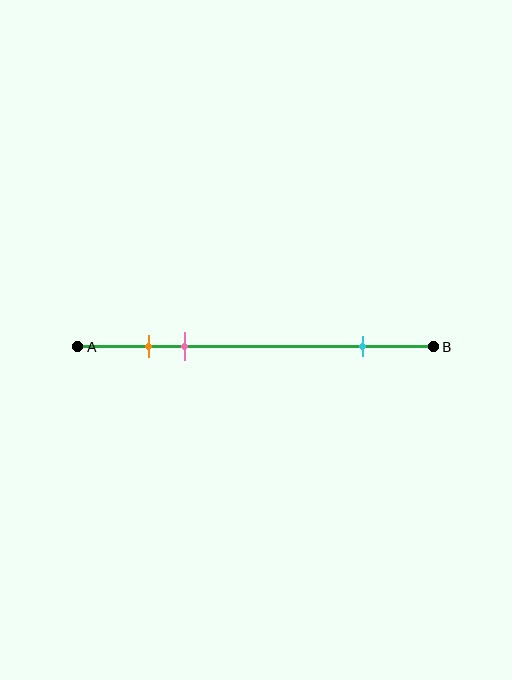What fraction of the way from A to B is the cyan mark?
The cyan mark is approximately 80% (0.8) of the way from A to B.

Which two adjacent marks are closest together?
The orange and pink marks are the closest adjacent pair.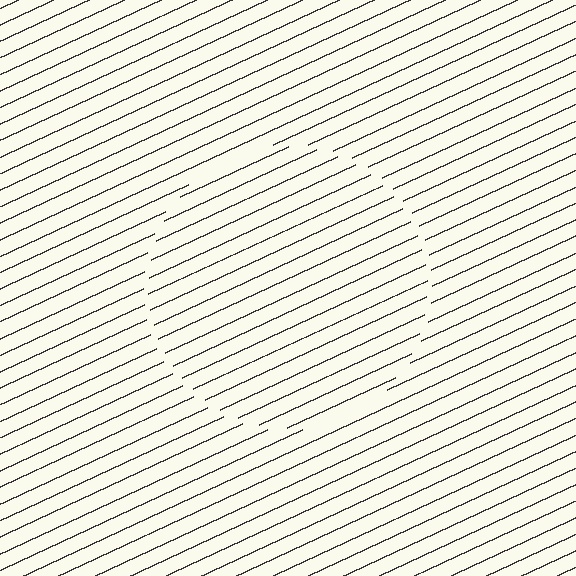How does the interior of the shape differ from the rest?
The interior of the shape contains the same grating, shifted by half a period — the contour is defined by the phase discontinuity where line-ends from the inner and outer gratings abut.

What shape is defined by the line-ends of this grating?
An illusory circle. The interior of the shape contains the same grating, shifted by half a period — the contour is defined by the phase discontinuity where line-ends from the inner and outer gratings abut.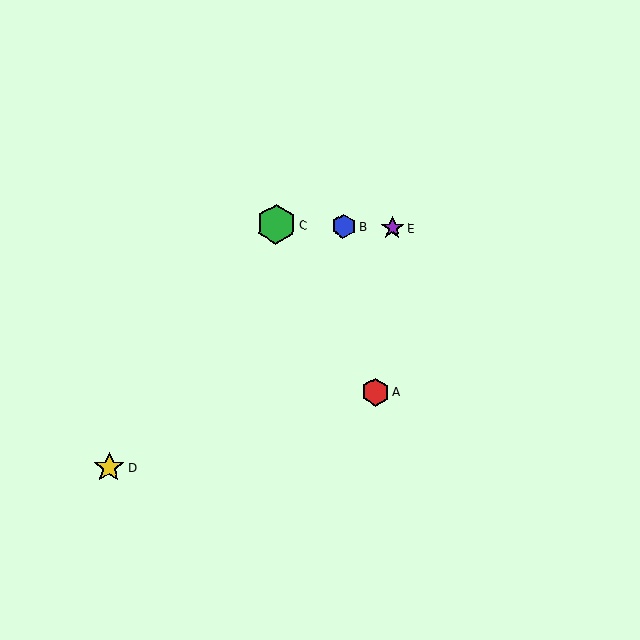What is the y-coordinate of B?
Object B is at y≈226.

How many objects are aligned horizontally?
3 objects (B, C, E) are aligned horizontally.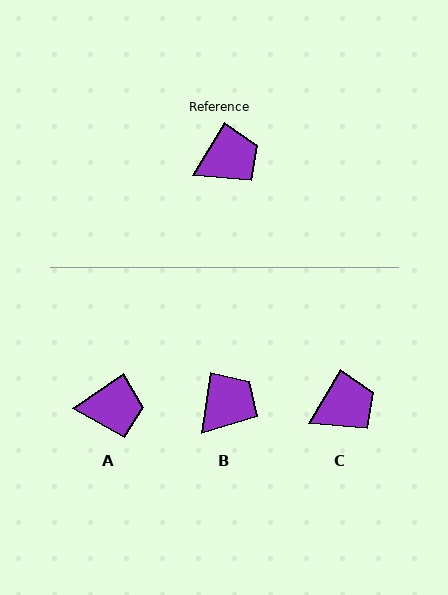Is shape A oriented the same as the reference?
No, it is off by about 24 degrees.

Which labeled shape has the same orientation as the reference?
C.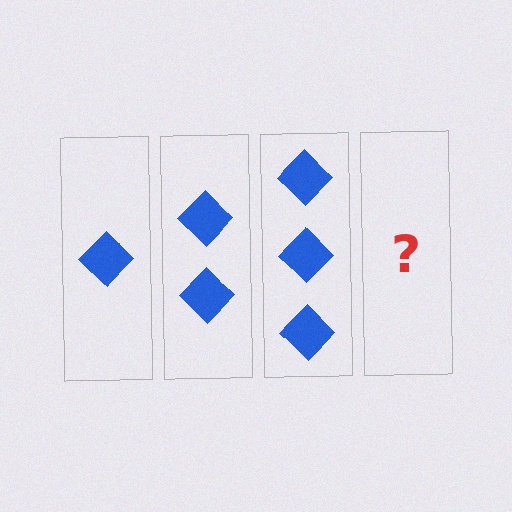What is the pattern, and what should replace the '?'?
The pattern is that each step adds one more diamond. The '?' should be 4 diamonds.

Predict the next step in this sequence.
The next step is 4 diamonds.